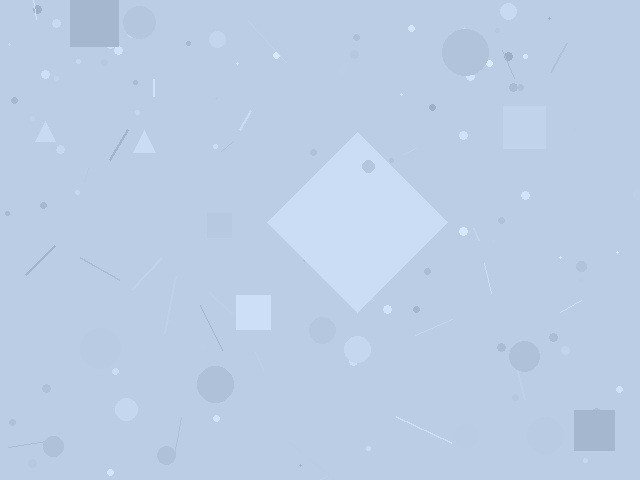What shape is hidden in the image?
A diamond is hidden in the image.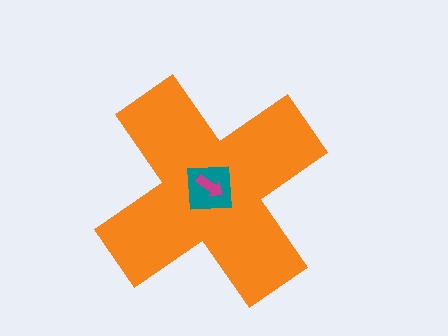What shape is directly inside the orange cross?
The teal square.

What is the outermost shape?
The orange cross.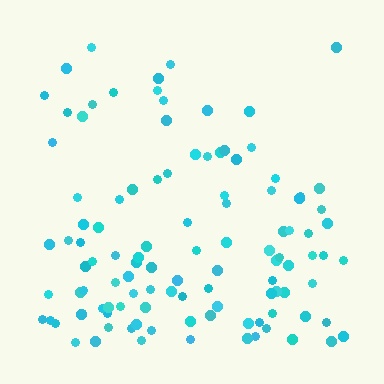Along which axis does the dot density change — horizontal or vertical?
Vertical.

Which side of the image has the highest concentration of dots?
The bottom.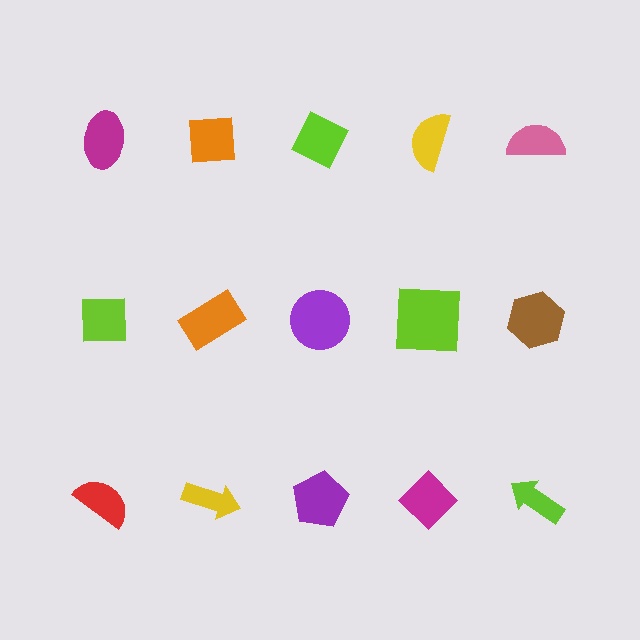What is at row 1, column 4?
A yellow semicircle.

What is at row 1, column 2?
An orange square.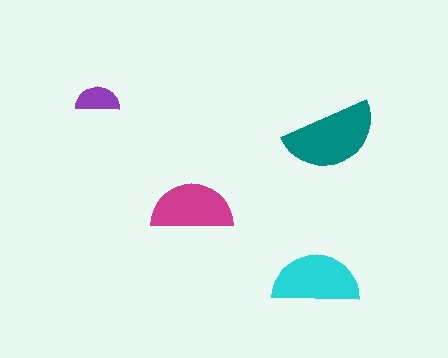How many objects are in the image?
There are 4 objects in the image.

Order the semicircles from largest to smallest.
the teal one, the cyan one, the magenta one, the purple one.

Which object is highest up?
The purple semicircle is topmost.